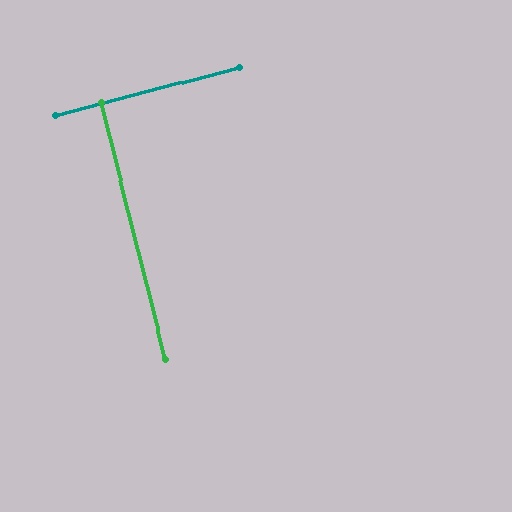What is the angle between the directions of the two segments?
Approximately 90 degrees.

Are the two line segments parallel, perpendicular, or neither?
Perpendicular — they meet at approximately 90°.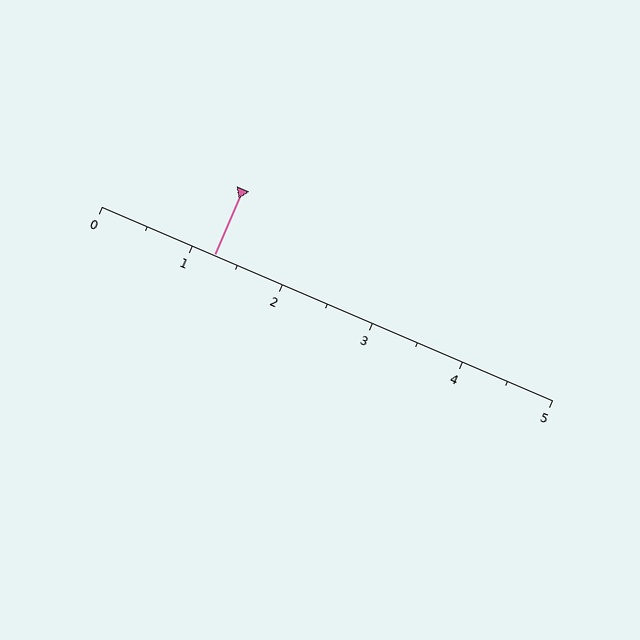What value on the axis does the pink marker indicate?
The marker indicates approximately 1.2.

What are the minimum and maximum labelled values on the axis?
The axis runs from 0 to 5.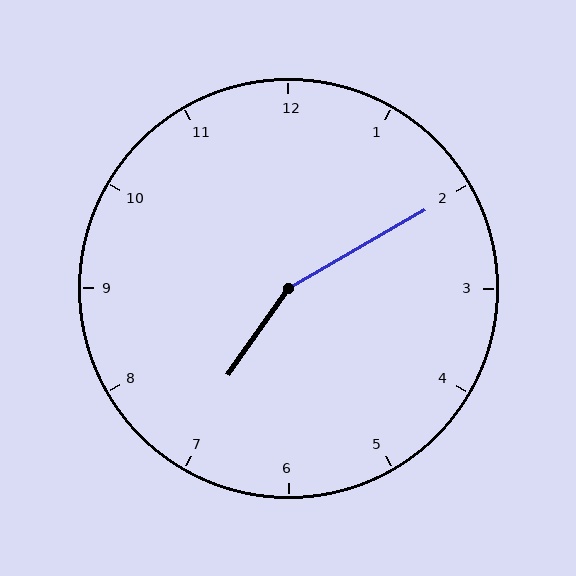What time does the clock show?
7:10.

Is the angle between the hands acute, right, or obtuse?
It is obtuse.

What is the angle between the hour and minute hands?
Approximately 155 degrees.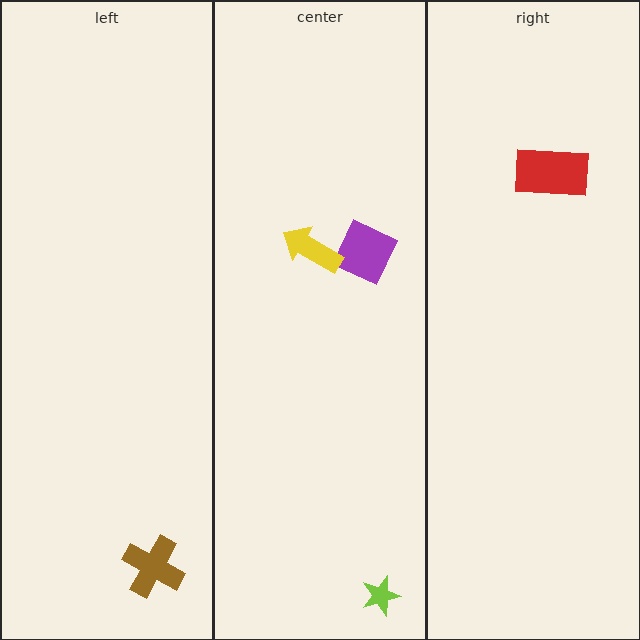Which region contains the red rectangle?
The right region.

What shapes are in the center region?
The lime star, the purple square, the yellow arrow.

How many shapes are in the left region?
1.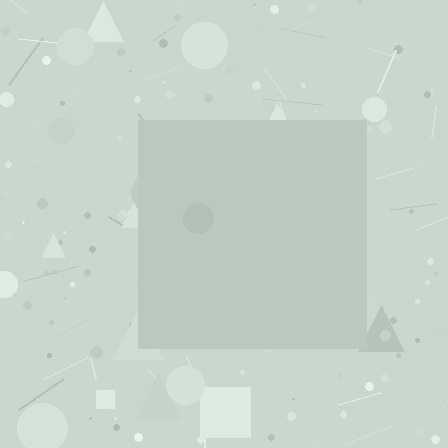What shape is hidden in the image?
A square is hidden in the image.